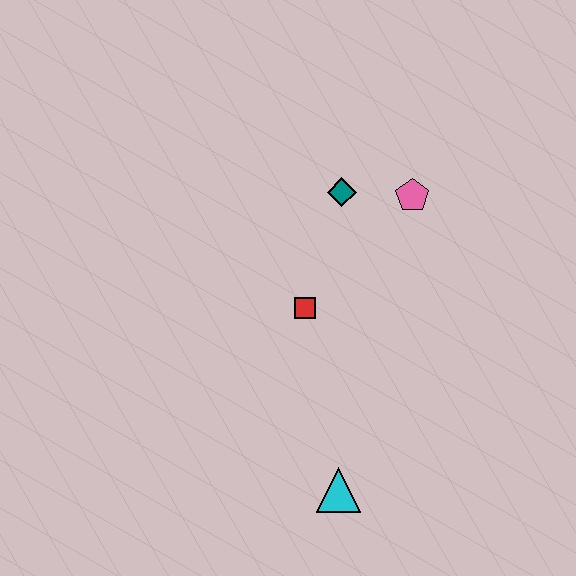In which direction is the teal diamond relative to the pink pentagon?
The teal diamond is to the left of the pink pentagon.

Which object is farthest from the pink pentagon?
The cyan triangle is farthest from the pink pentagon.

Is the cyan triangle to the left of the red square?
No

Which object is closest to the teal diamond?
The pink pentagon is closest to the teal diamond.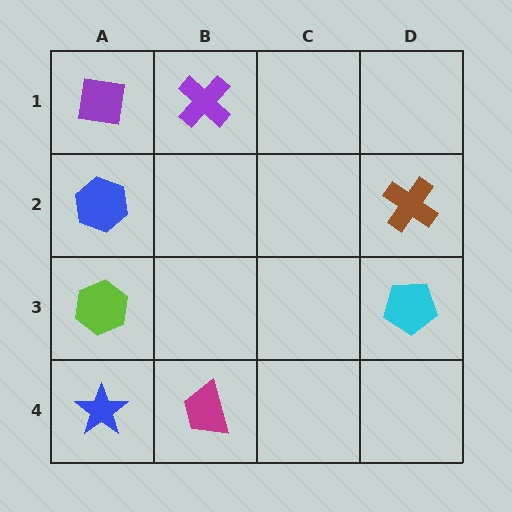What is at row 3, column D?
A cyan pentagon.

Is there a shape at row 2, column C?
No, that cell is empty.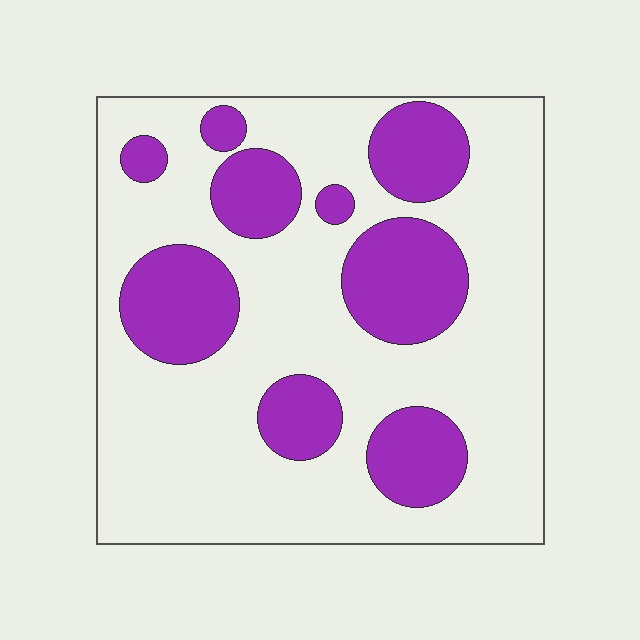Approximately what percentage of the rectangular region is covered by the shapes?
Approximately 30%.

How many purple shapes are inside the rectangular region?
9.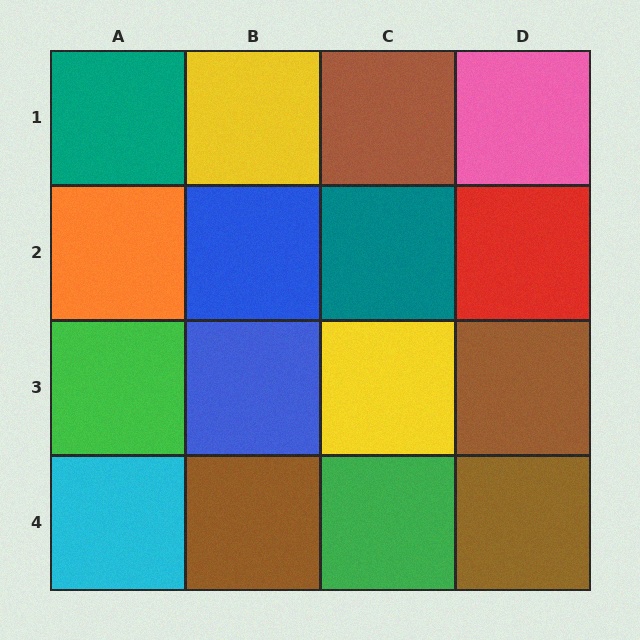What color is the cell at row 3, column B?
Blue.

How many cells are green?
2 cells are green.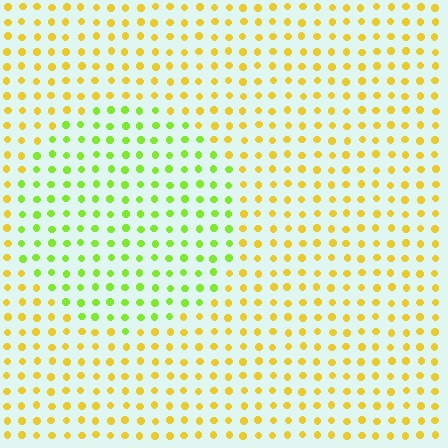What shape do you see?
I see a circle.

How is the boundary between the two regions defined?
The boundary is defined purely by a slight shift in hue (about 44 degrees). Spacing, size, and orientation are identical on both sides.